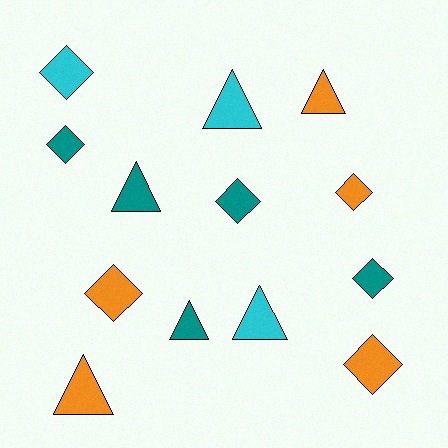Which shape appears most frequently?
Diamond, with 7 objects.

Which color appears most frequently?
Orange, with 5 objects.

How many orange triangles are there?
There are 2 orange triangles.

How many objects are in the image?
There are 13 objects.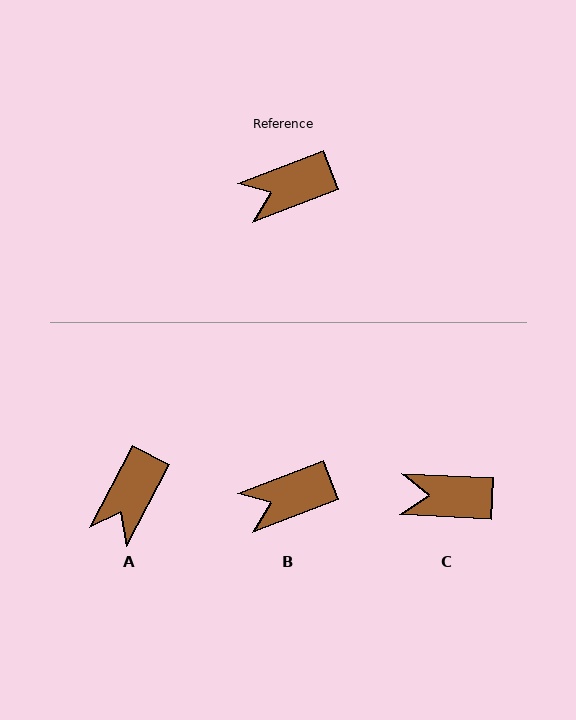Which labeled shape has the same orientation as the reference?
B.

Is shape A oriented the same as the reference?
No, it is off by about 42 degrees.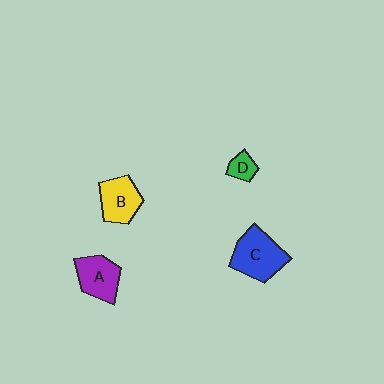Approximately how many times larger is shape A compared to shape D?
Approximately 2.6 times.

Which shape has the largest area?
Shape C (blue).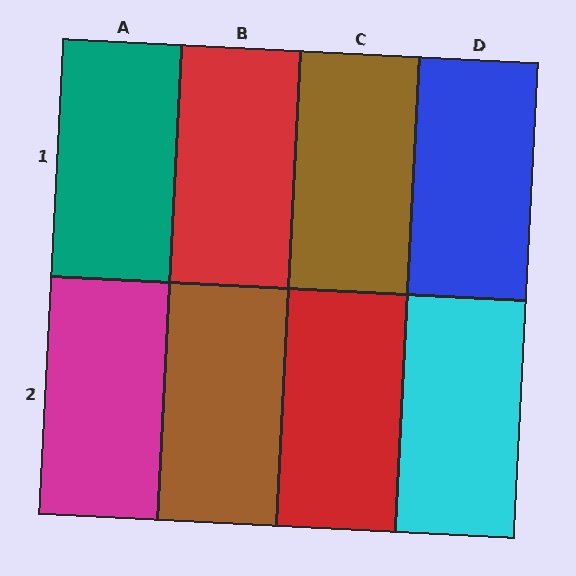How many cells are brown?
2 cells are brown.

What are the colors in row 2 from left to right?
Magenta, brown, red, cyan.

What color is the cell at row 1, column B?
Red.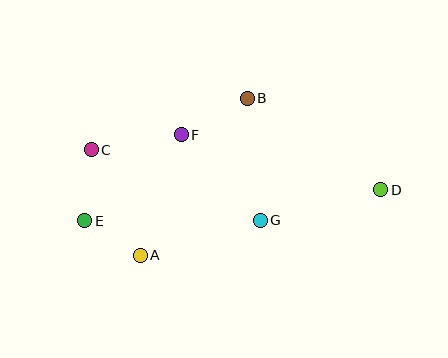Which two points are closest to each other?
Points A and E are closest to each other.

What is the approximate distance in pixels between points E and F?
The distance between E and F is approximately 129 pixels.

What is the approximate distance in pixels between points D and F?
The distance between D and F is approximately 207 pixels.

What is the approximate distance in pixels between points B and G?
The distance between B and G is approximately 123 pixels.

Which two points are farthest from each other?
Points D and E are farthest from each other.